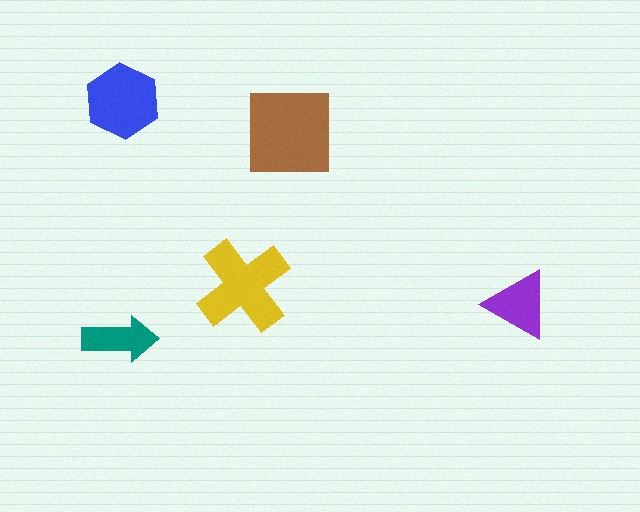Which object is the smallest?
The teal arrow.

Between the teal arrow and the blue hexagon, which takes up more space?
The blue hexagon.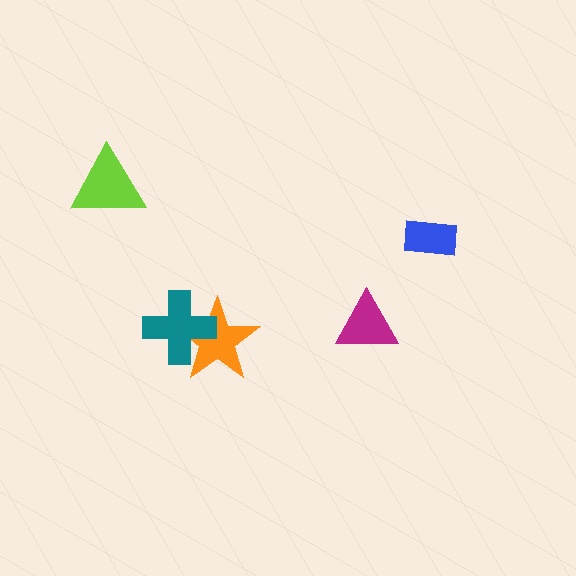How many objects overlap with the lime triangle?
0 objects overlap with the lime triangle.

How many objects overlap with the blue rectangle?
0 objects overlap with the blue rectangle.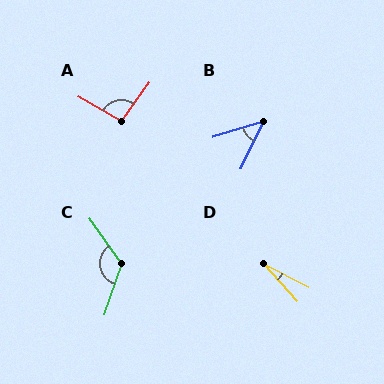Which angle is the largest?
C, at approximately 126 degrees.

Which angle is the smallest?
D, at approximately 21 degrees.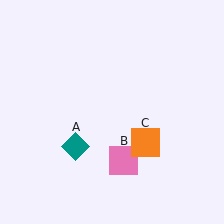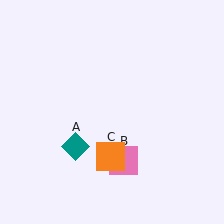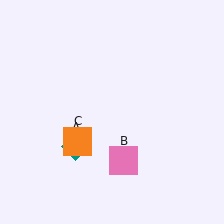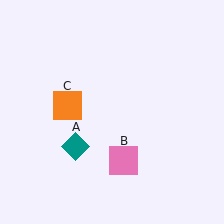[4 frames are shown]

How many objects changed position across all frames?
1 object changed position: orange square (object C).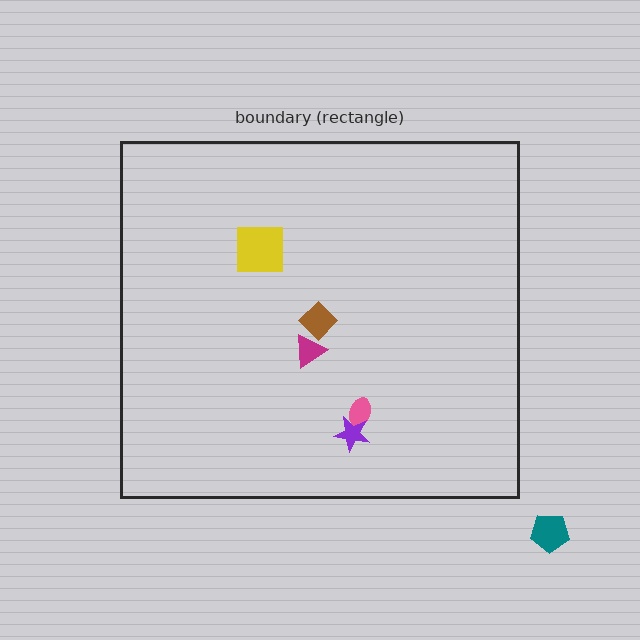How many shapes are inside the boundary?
5 inside, 1 outside.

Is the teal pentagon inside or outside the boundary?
Outside.